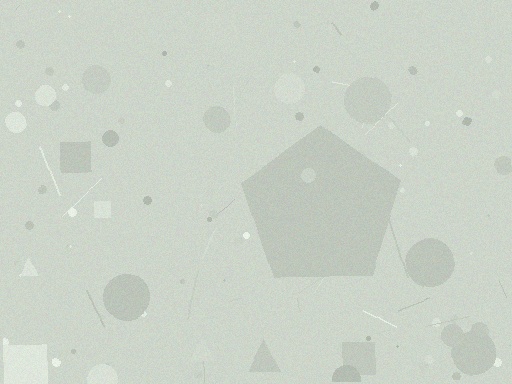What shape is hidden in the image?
A pentagon is hidden in the image.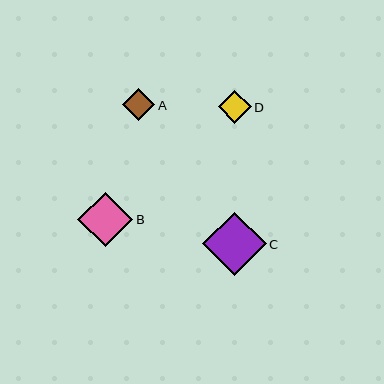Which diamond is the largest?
Diamond C is the largest with a size of approximately 64 pixels.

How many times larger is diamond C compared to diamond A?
Diamond C is approximately 2.0 times the size of diamond A.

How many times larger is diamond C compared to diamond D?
Diamond C is approximately 1.9 times the size of diamond D.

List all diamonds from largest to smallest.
From largest to smallest: C, B, D, A.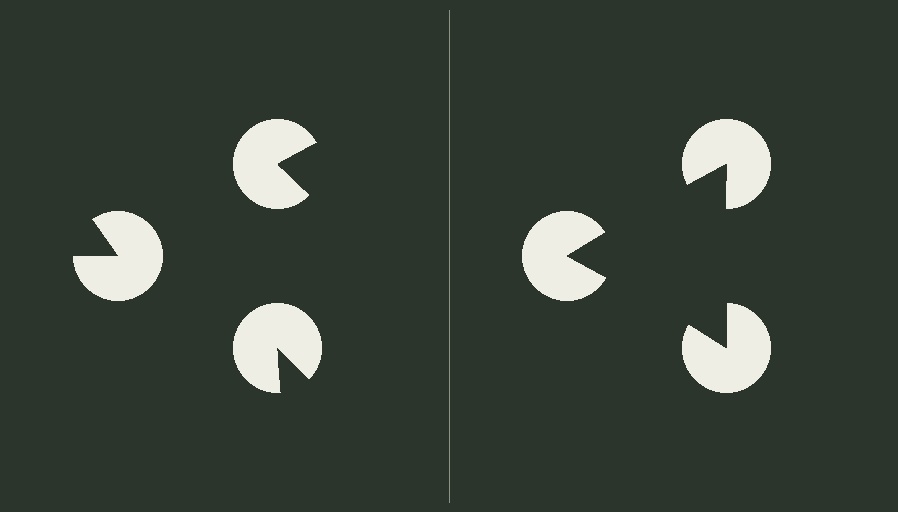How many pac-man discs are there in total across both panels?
6 — 3 on each side.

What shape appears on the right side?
An illusory triangle.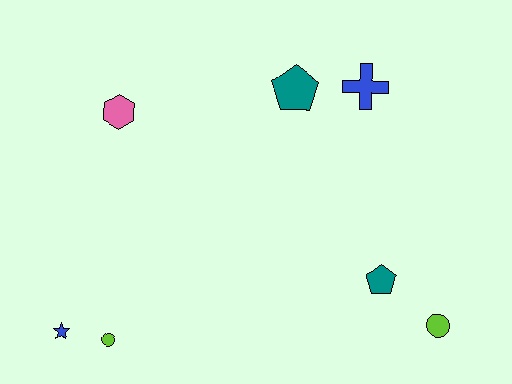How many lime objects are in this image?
There are 2 lime objects.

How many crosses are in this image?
There is 1 cross.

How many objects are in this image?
There are 7 objects.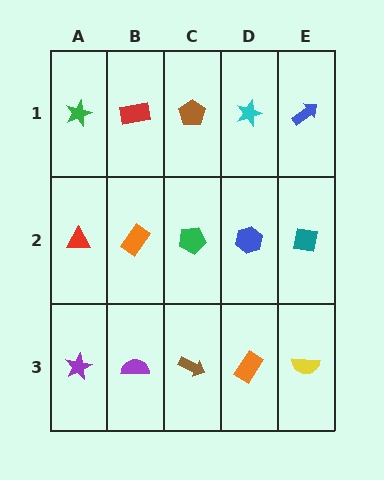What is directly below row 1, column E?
A teal square.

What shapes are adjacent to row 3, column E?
A teal square (row 2, column E), an orange rectangle (row 3, column D).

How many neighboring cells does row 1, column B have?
3.